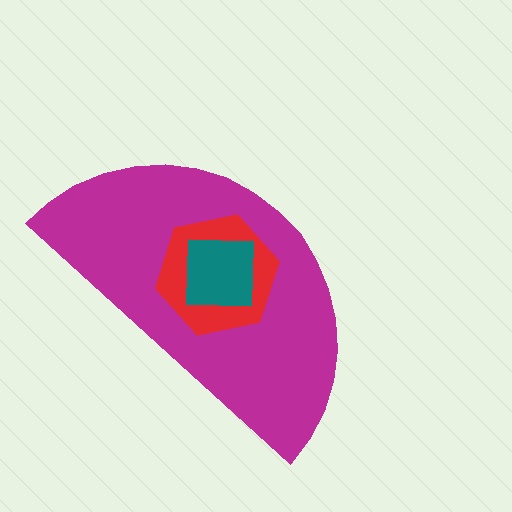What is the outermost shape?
The magenta semicircle.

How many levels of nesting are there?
3.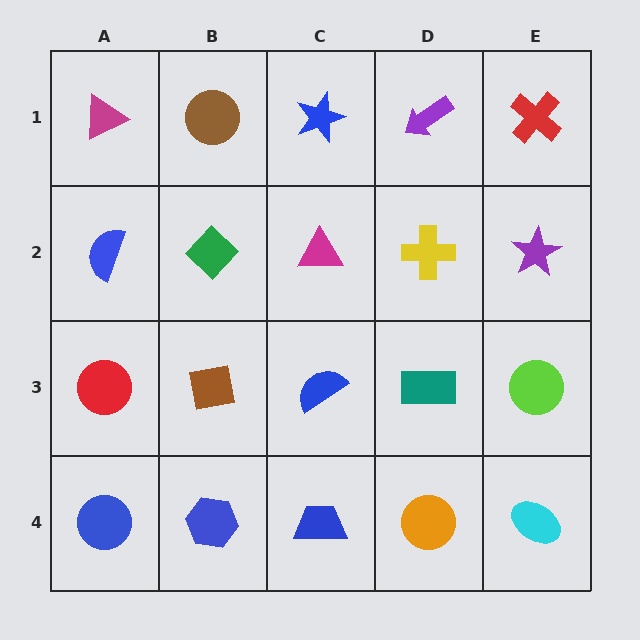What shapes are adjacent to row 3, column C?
A magenta triangle (row 2, column C), a blue trapezoid (row 4, column C), a brown square (row 3, column B), a teal rectangle (row 3, column D).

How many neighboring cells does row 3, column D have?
4.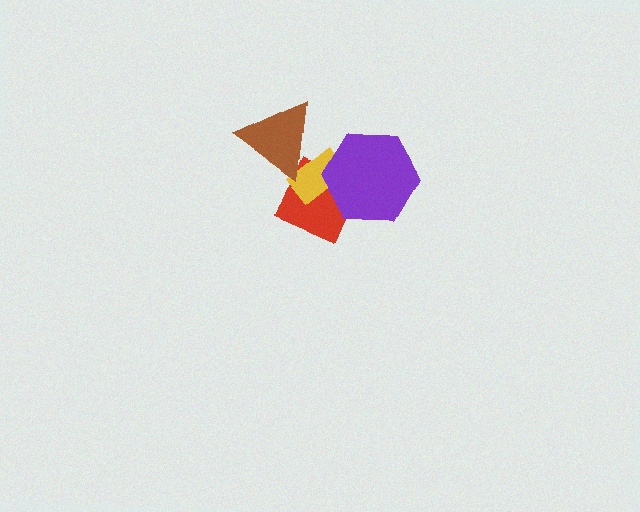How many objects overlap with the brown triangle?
2 objects overlap with the brown triangle.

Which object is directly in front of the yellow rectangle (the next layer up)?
The purple hexagon is directly in front of the yellow rectangle.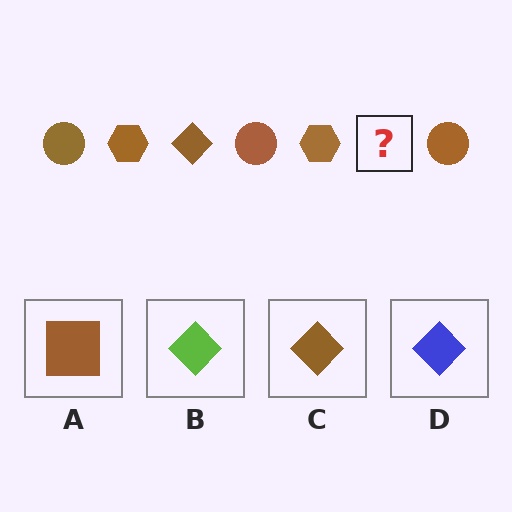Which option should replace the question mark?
Option C.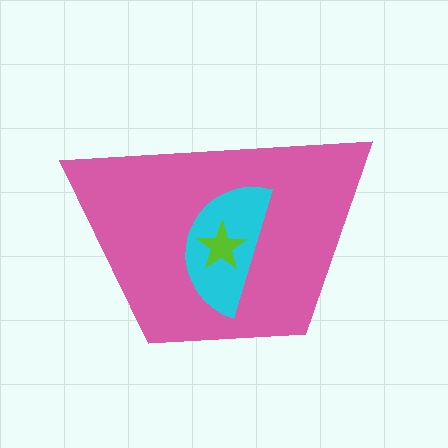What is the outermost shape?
The pink trapezoid.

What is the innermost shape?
The lime star.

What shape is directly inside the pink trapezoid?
The cyan semicircle.